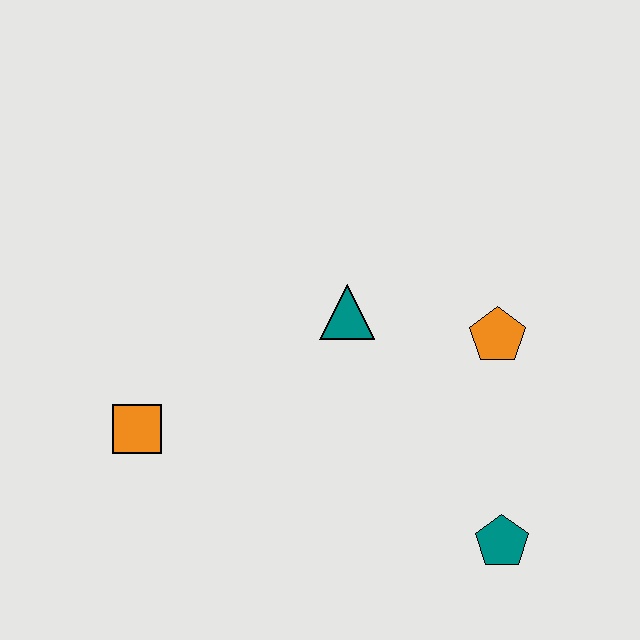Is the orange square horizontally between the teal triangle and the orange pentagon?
No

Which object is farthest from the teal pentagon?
The orange square is farthest from the teal pentagon.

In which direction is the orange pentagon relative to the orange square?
The orange pentagon is to the right of the orange square.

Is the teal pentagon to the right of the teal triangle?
Yes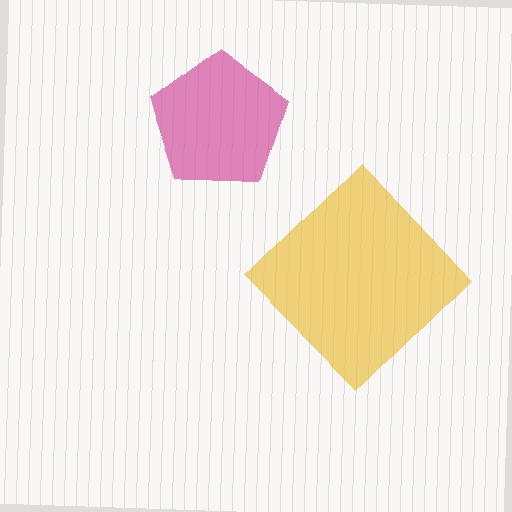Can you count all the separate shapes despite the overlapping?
Yes, there are 2 separate shapes.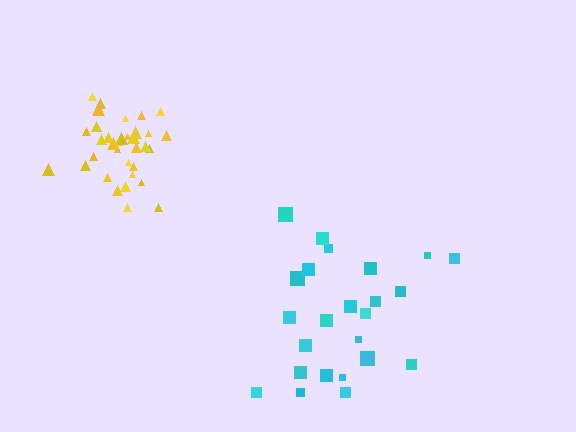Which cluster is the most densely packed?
Yellow.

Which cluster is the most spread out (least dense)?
Cyan.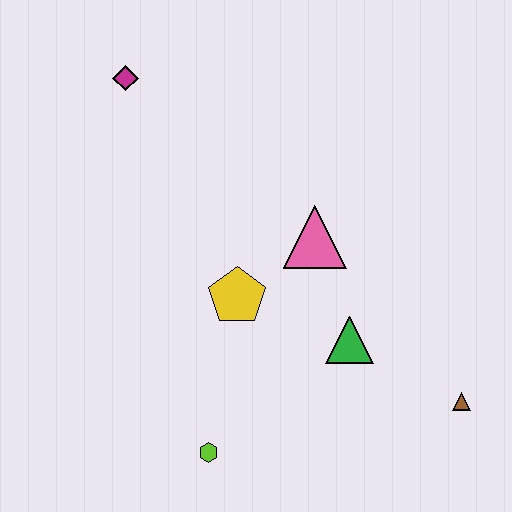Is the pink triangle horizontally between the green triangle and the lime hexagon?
Yes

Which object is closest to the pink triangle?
The yellow pentagon is closest to the pink triangle.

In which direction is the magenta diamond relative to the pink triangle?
The magenta diamond is to the left of the pink triangle.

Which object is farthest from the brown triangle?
The magenta diamond is farthest from the brown triangle.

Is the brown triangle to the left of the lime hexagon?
No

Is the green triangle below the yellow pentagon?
Yes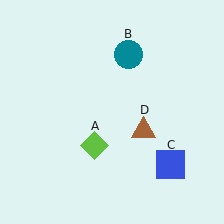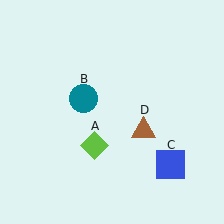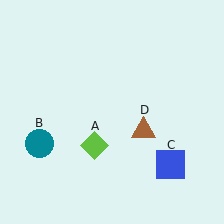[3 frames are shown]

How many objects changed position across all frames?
1 object changed position: teal circle (object B).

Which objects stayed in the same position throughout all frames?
Lime diamond (object A) and blue square (object C) and brown triangle (object D) remained stationary.